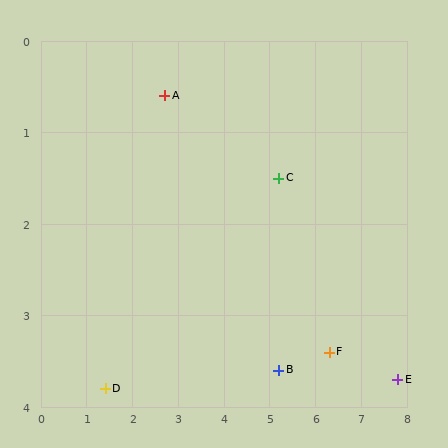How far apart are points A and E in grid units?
Points A and E are about 6.0 grid units apart.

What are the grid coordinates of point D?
Point D is at approximately (1.4, 3.8).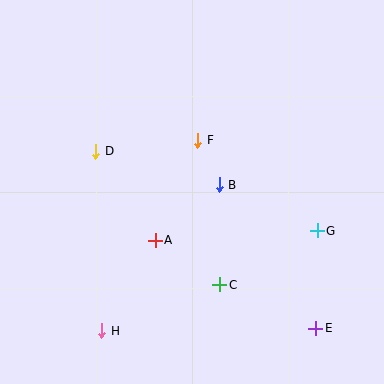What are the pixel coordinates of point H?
Point H is at (102, 331).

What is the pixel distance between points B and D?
The distance between B and D is 128 pixels.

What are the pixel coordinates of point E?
Point E is at (316, 328).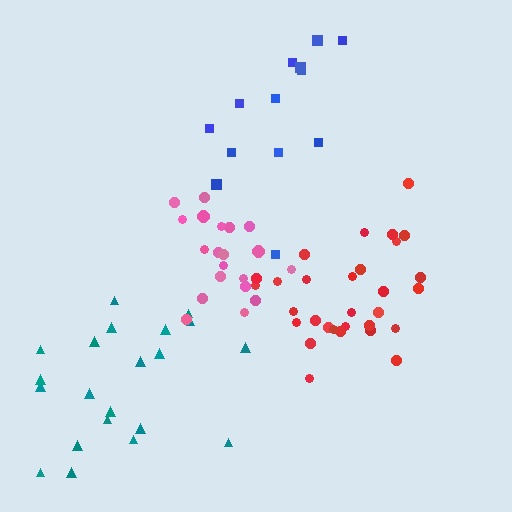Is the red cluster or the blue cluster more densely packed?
Red.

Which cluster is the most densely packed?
Pink.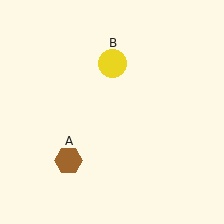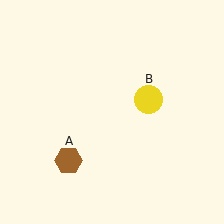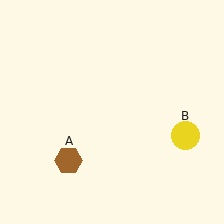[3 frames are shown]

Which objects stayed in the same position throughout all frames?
Brown hexagon (object A) remained stationary.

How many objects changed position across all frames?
1 object changed position: yellow circle (object B).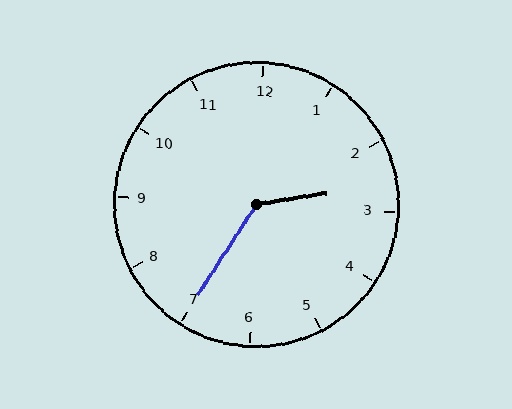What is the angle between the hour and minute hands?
Approximately 132 degrees.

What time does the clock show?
2:35.